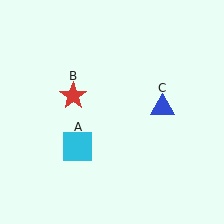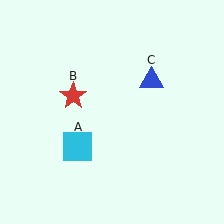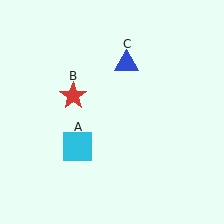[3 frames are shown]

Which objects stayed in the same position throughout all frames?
Cyan square (object A) and red star (object B) remained stationary.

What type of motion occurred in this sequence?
The blue triangle (object C) rotated counterclockwise around the center of the scene.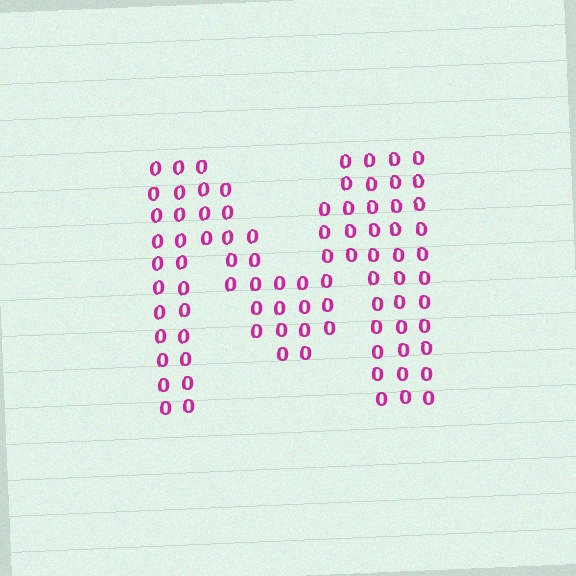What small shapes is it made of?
It is made of small digit 0's.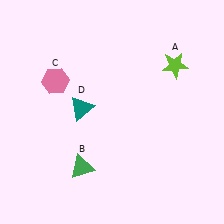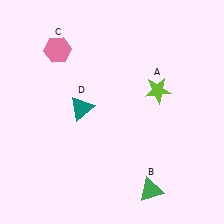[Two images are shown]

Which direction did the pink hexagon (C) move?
The pink hexagon (C) moved up.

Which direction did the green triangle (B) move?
The green triangle (B) moved right.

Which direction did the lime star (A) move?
The lime star (A) moved down.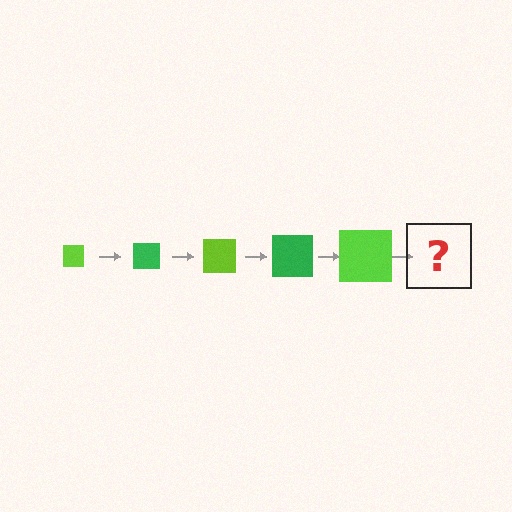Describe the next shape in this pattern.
It should be a green square, larger than the previous one.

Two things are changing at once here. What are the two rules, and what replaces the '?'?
The two rules are that the square grows larger each step and the color cycles through lime and green. The '?' should be a green square, larger than the previous one.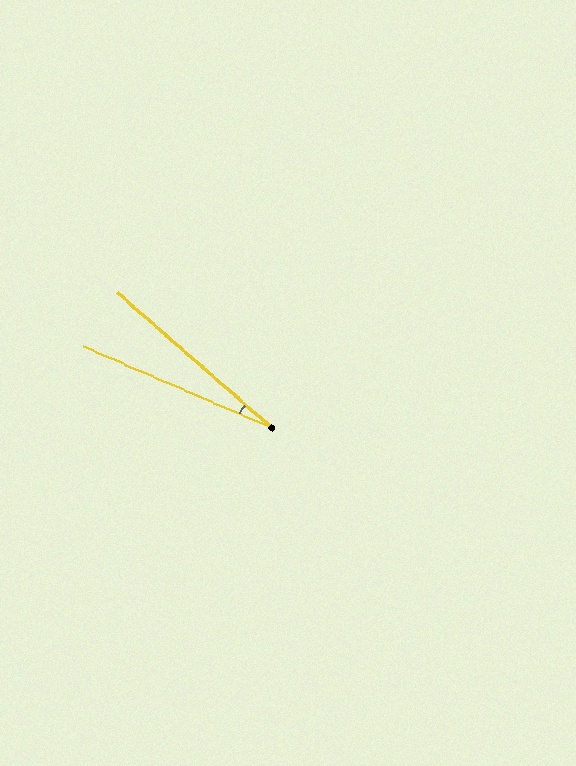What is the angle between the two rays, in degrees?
Approximately 18 degrees.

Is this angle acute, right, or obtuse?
It is acute.